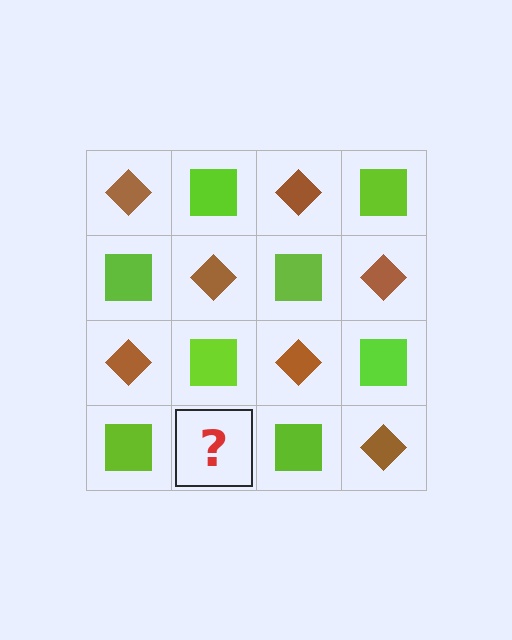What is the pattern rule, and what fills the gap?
The rule is that it alternates brown diamond and lime square in a checkerboard pattern. The gap should be filled with a brown diamond.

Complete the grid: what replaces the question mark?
The question mark should be replaced with a brown diamond.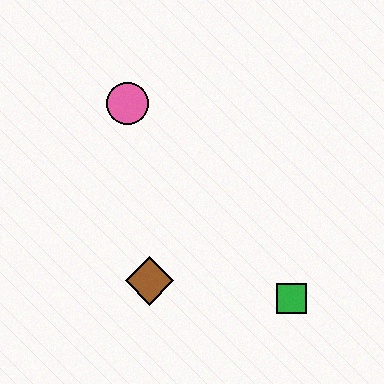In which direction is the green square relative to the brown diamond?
The green square is to the right of the brown diamond.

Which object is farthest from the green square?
The pink circle is farthest from the green square.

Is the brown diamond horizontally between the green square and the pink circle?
Yes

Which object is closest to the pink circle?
The brown diamond is closest to the pink circle.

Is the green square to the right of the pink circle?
Yes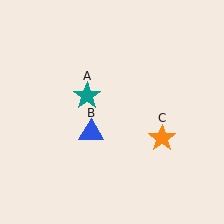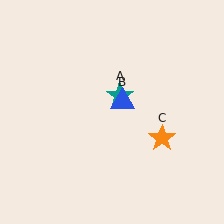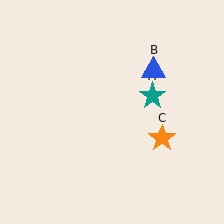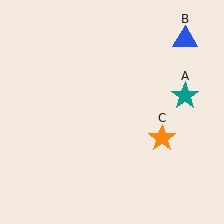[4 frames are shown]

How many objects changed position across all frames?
2 objects changed position: teal star (object A), blue triangle (object B).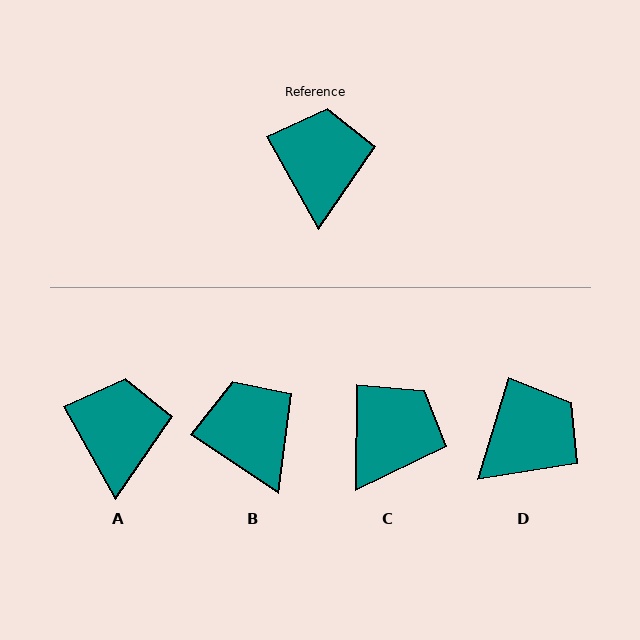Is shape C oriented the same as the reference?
No, it is off by about 30 degrees.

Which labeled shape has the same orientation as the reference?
A.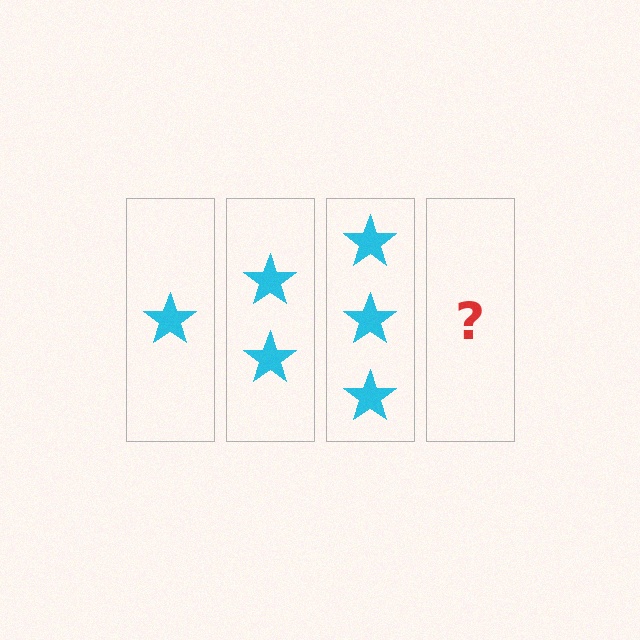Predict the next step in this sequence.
The next step is 4 stars.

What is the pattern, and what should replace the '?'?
The pattern is that each step adds one more star. The '?' should be 4 stars.